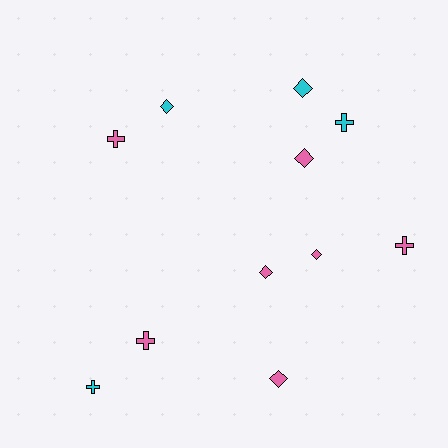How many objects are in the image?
There are 11 objects.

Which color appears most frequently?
Pink, with 7 objects.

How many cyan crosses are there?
There are 2 cyan crosses.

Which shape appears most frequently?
Diamond, with 6 objects.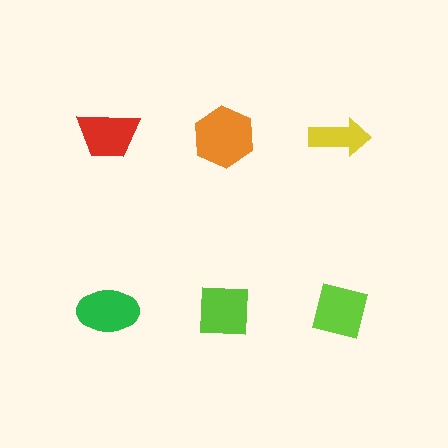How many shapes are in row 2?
3 shapes.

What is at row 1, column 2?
An orange hexagon.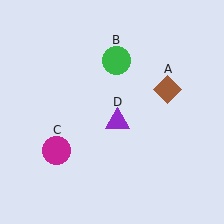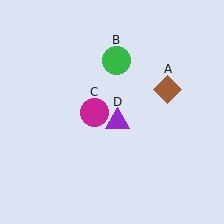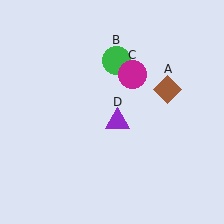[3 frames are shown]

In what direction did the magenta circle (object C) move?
The magenta circle (object C) moved up and to the right.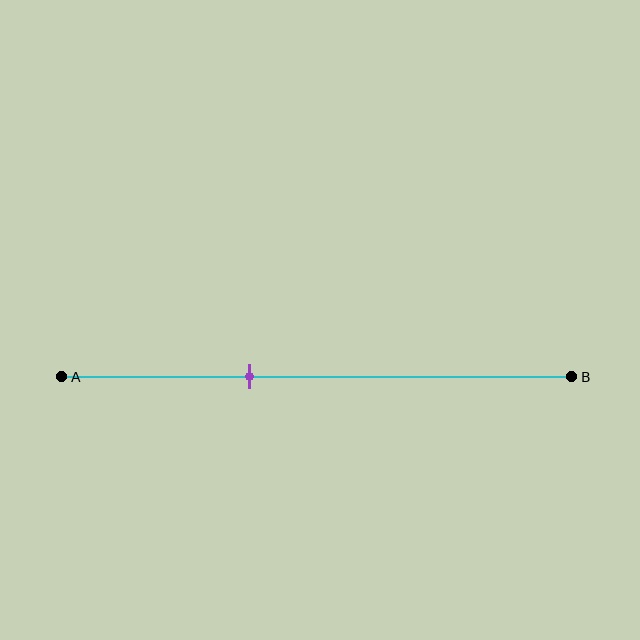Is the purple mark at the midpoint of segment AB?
No, the mark is at about 35% from A, not at the 50% midpoint.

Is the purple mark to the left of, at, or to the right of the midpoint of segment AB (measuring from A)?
The purple mark is to the left of the midpoint of segment AB.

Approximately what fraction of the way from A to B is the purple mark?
The purple mark is approximately 35% of the way from A to B.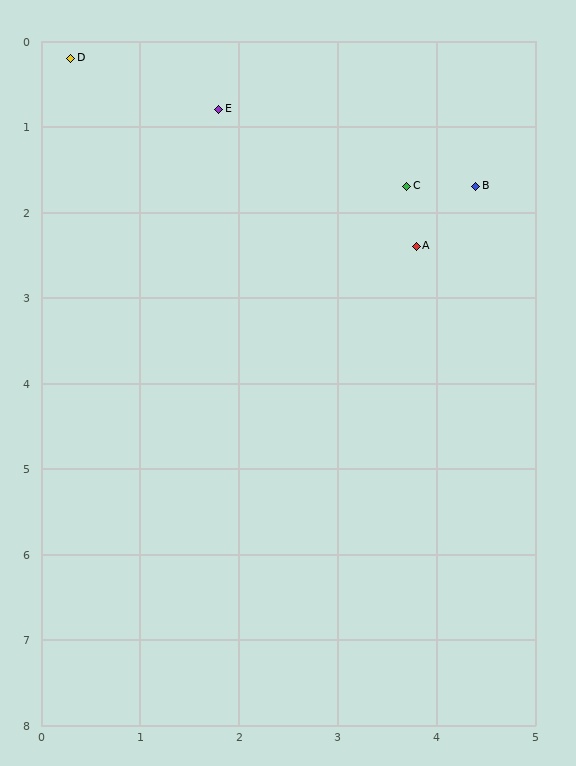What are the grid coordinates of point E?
Point E is at approximately (1.8, 0.8).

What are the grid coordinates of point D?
Point D is at approximately (0.3, 0.2).